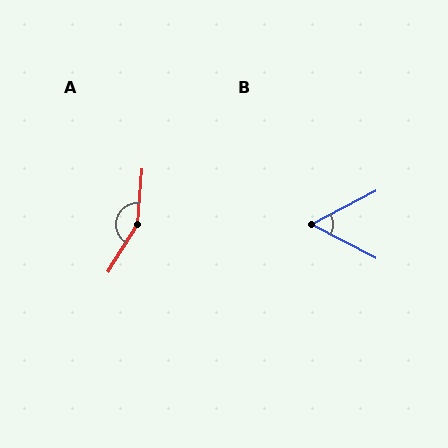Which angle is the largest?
A, at approximately 153 degrees.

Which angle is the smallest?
B, at approximately 55 degrees.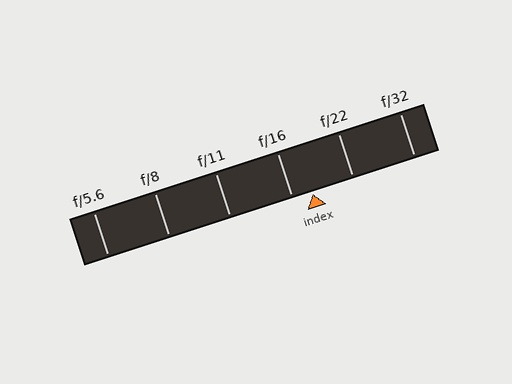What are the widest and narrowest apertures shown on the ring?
The widest aperture shown is f/5.6 and the narrowest is f/32.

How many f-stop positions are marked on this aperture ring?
There are 6 f-stop positions marked.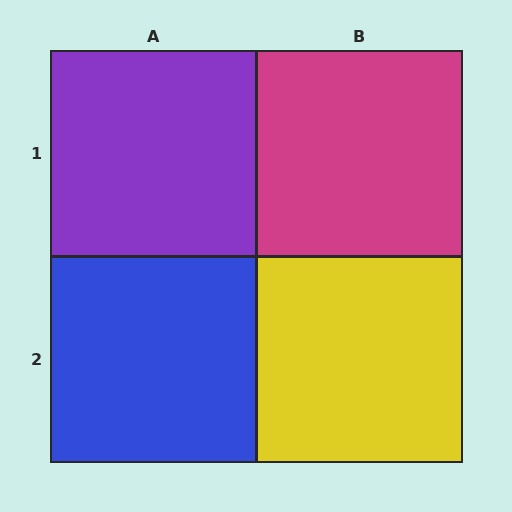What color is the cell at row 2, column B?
Yellow.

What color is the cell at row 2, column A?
Blue.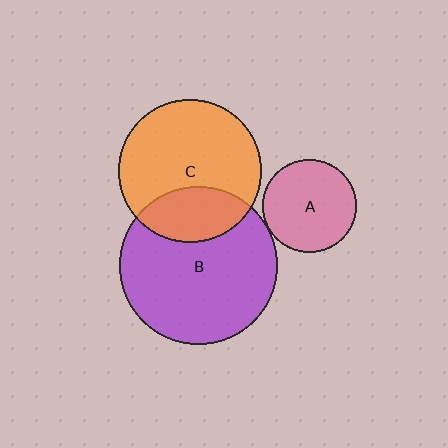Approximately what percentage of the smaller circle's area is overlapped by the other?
Approximately 30%.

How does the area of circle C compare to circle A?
Approximately 2.4 times.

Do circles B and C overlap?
Yes.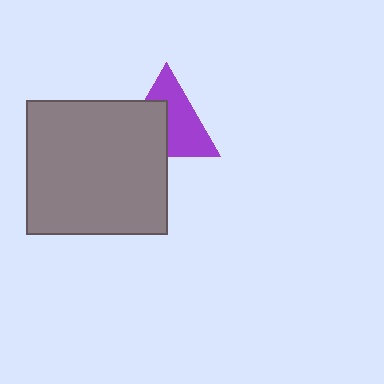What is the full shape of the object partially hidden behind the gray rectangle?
The partially hidden object is a purple triangle.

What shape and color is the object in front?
The object in front is a gray rectangle.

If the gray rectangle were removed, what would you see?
You would see the complete purple triangle.